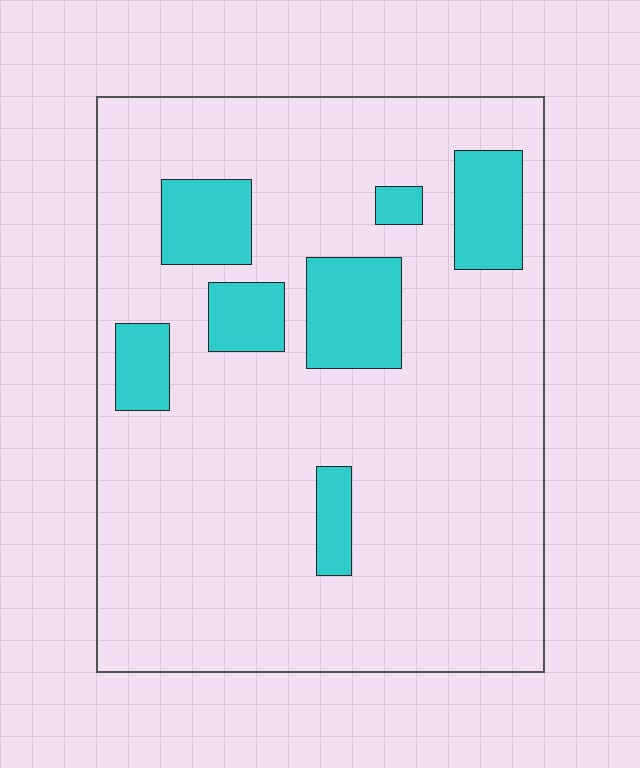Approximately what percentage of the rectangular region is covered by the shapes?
Approximately 15%.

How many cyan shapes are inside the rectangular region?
7.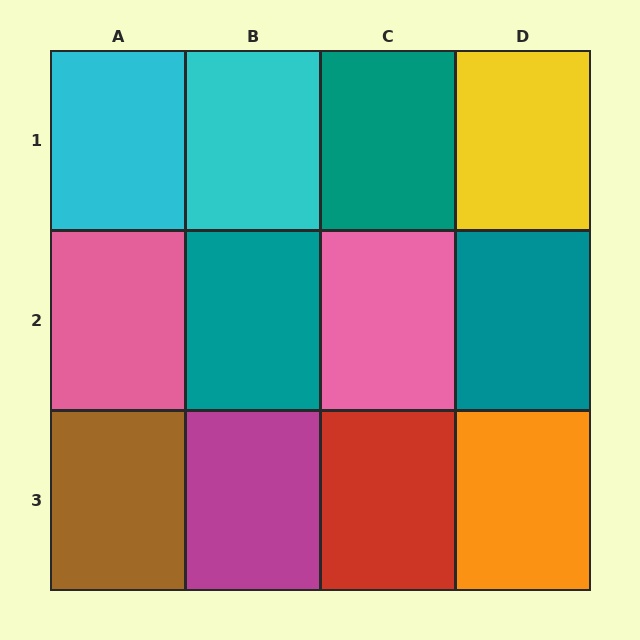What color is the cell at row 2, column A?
Pink.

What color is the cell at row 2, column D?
Teal.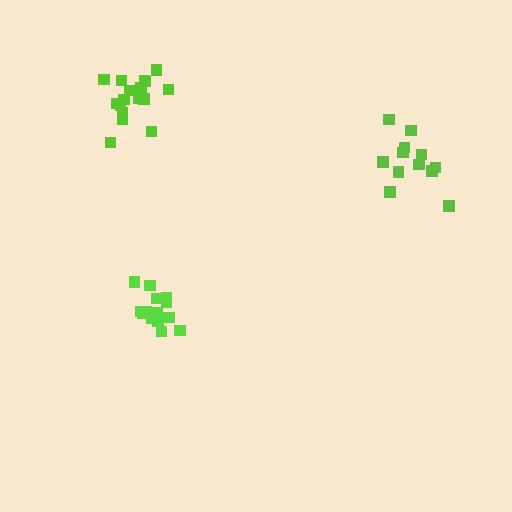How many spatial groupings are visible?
There are 3 spatial groupings.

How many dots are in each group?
Group 1: 14 dots, Group 2: 12 dots, Group 3: 17 dots (43 total).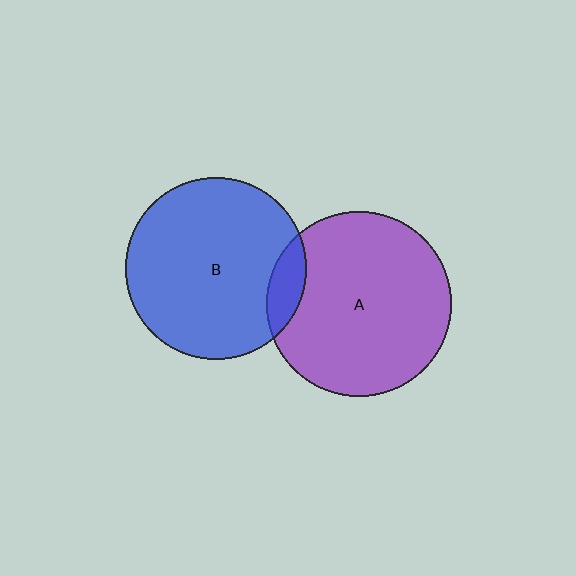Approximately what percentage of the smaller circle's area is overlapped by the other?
Approximately 10%.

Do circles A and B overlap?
Yes.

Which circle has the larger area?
Circle A (purple).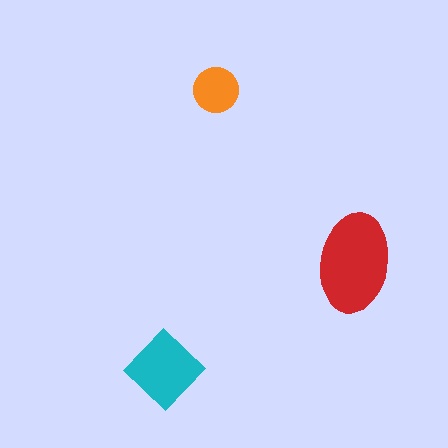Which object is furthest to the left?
The cyan diamond is leftmost.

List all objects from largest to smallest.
The red ellipse, the cyan diamond, the orange circle.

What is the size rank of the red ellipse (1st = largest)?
1st.